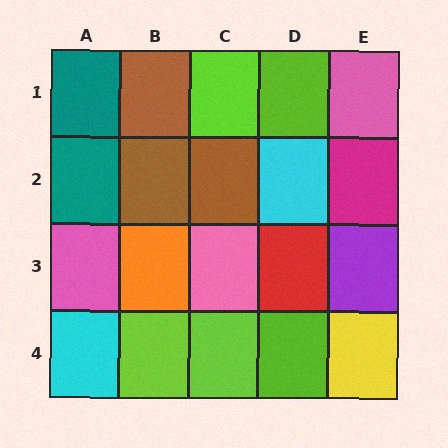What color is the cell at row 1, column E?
Pink.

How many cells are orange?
1 cell is orange.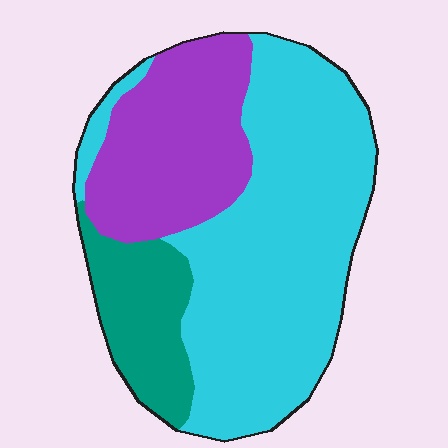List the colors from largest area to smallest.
From largest to smallest: cyan, purple, teal.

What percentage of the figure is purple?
Purple covers 27% of the figure.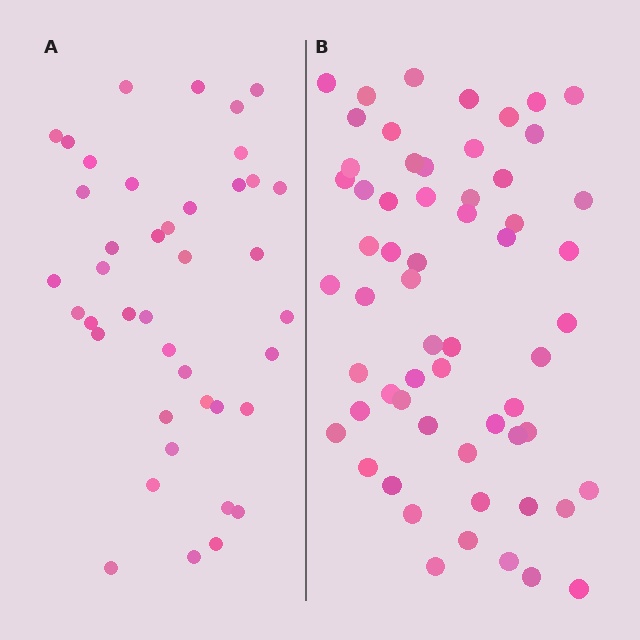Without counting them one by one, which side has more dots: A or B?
Region B (the right region) has more dots.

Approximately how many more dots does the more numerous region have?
Region B has approximately 20 more dots than region A.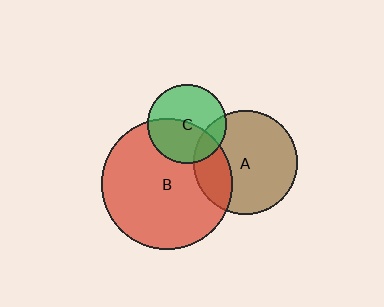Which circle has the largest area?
Circle B (red).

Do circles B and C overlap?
Yes.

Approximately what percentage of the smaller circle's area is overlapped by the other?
Approximately 45%.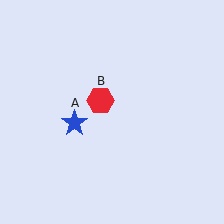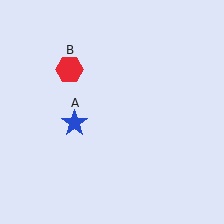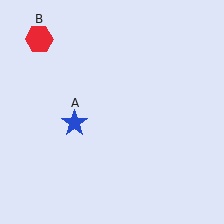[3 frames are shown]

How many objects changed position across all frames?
1 object changed position: red hexagon (object B).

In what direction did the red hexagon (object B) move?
The red hexagon (object B) moved up and to the left.